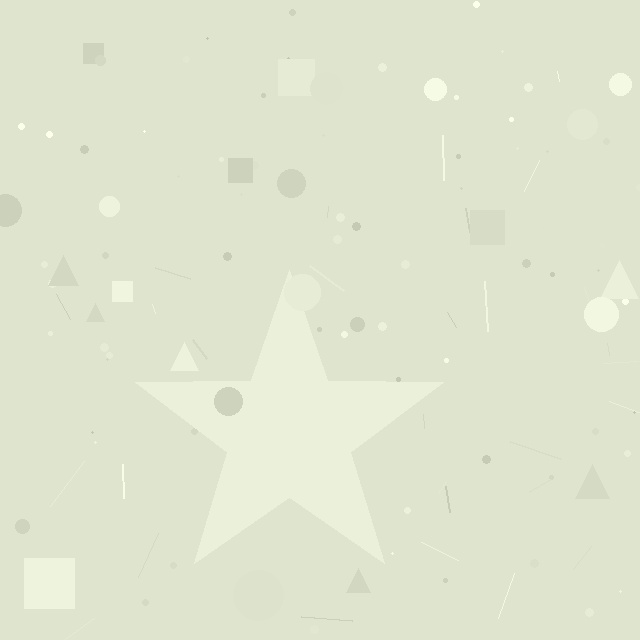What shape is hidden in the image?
A star is hidden in the image.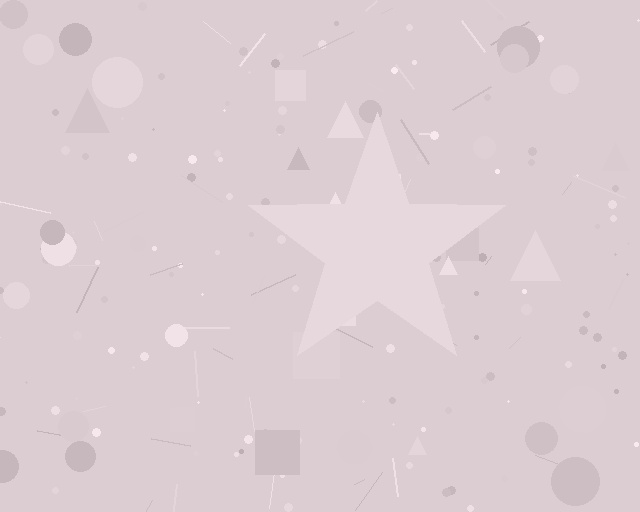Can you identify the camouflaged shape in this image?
The camouflaged shape is a star.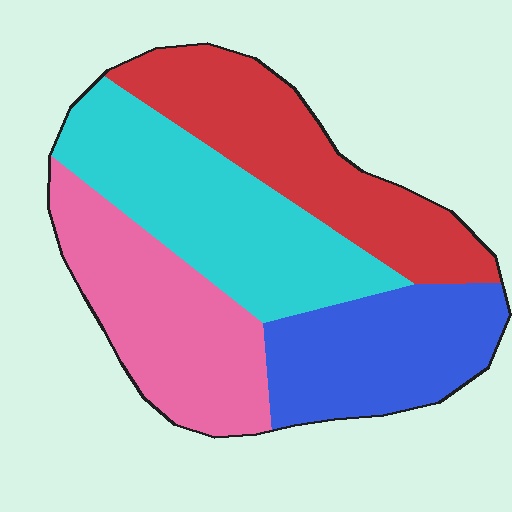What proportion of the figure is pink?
Pink takes up about one quarter (1/4) of the figure.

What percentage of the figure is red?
Red takes up between a quarter and a half of the figure.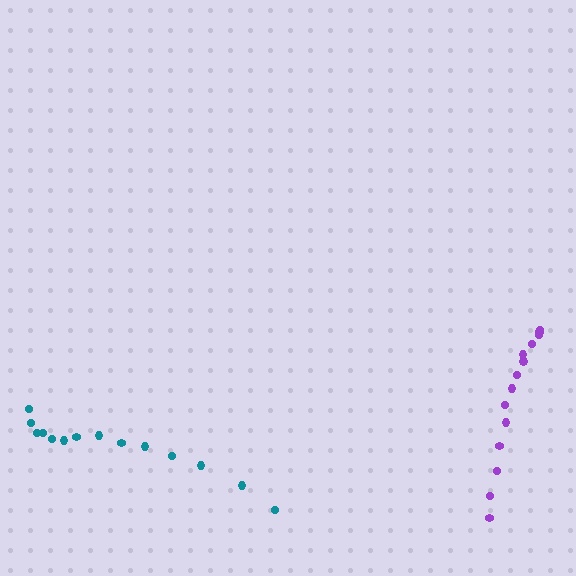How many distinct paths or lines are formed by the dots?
There are 2 distinct paths.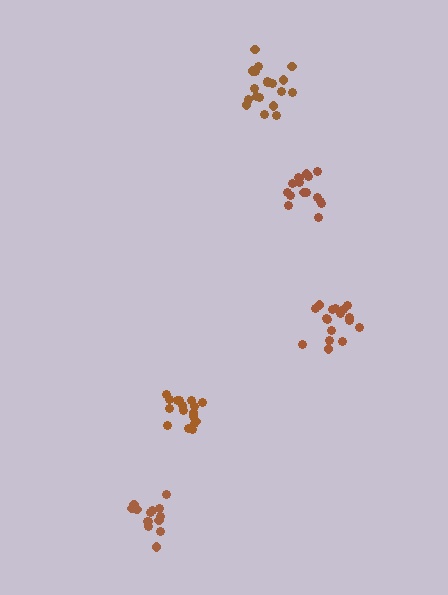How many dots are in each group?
Group 1: 19 dots, Group 2: 17 dots, Group 3: 17 dots, Group 4: 16 dots, Group 5: 14 dots (83 total).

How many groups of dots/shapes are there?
There are 5 groups.